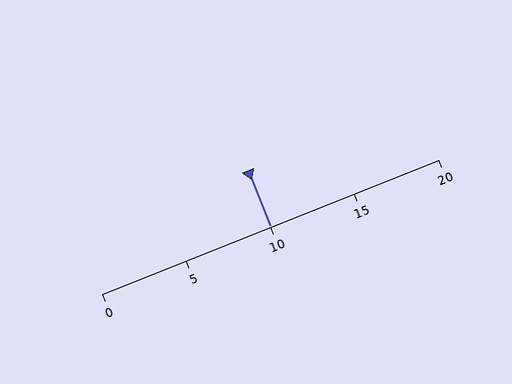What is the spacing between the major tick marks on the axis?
The major ticks are spaced 5 apart.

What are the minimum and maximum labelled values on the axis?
The axis runs from 0 to 20.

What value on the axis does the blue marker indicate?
The marker indicates approximately 10.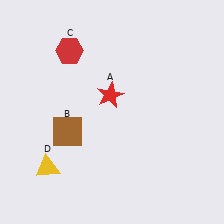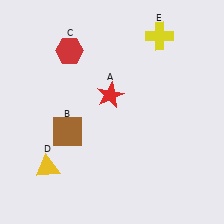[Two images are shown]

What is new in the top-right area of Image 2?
A yellow cross (E) was added in the top-right area of Image 2.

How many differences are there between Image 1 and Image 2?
There is 1 difference between the two images.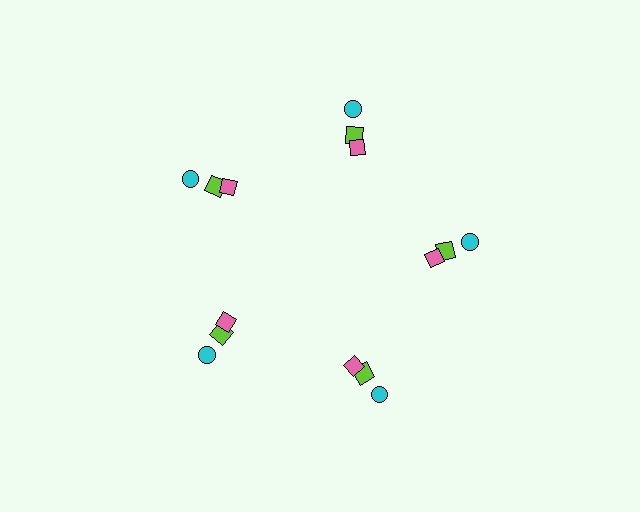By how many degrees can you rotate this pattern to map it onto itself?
The pattern maps onto itself every 72 degrees of rotation.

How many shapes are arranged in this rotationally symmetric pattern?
There are 15 shapes, arranged in 5 groups of 3.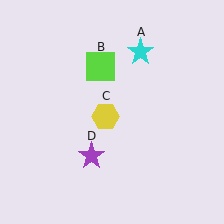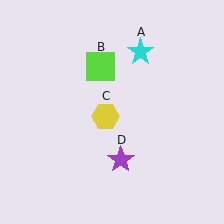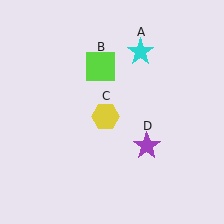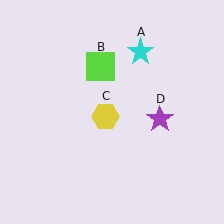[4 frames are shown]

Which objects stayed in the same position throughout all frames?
Cyan star (object A) and lime square (object B) and yellow hexagon (object C) remained stationary.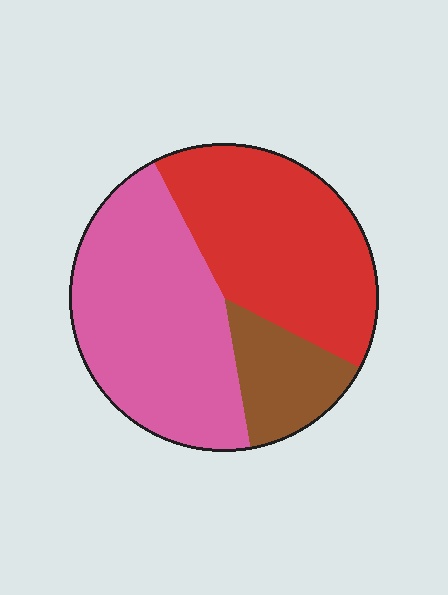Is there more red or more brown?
Red.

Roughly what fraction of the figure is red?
Red covers about 40% of the figure.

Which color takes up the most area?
Pink, at roughly 45%.